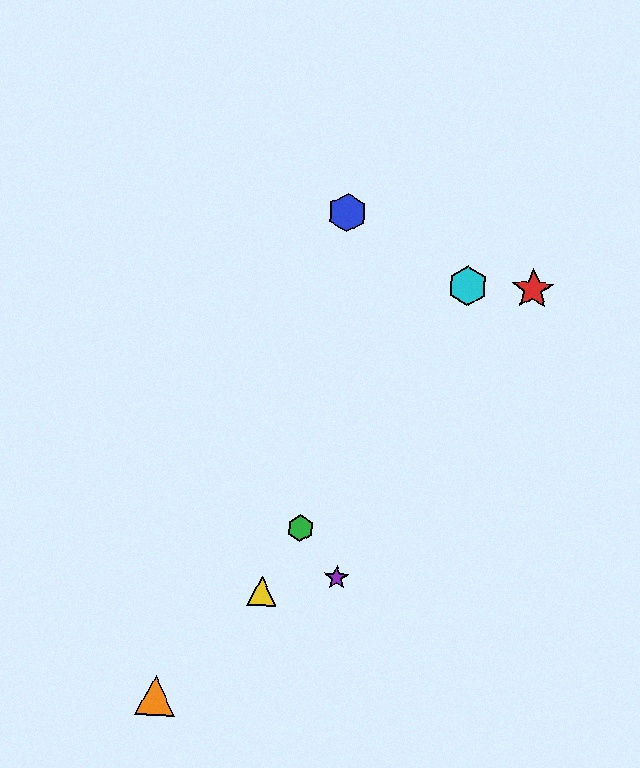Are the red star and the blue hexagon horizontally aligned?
No, the red star is at y≈289 and the blue hexagon is at y≈213.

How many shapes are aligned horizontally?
2 shapes (the red star, the cyan hexagon) are aligned horizontally.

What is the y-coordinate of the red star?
The red star is at y≈289.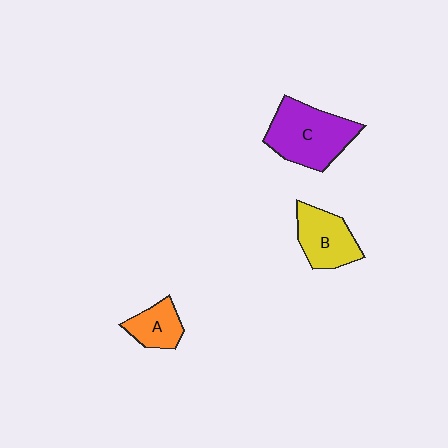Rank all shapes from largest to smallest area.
From largest to smallest: C (purple), B (yellow), A (orange).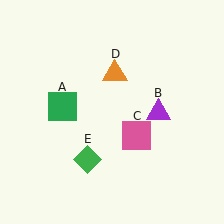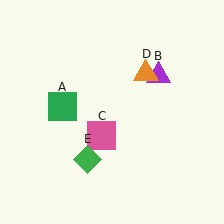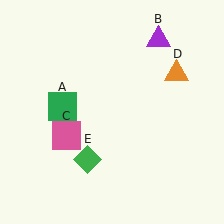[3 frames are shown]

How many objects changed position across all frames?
3 objects changed position: purple triangle (object B), pink square (object C), orange triangle (object D).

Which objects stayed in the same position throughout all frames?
Green square (object A) and green diamond (object E) remained stationary.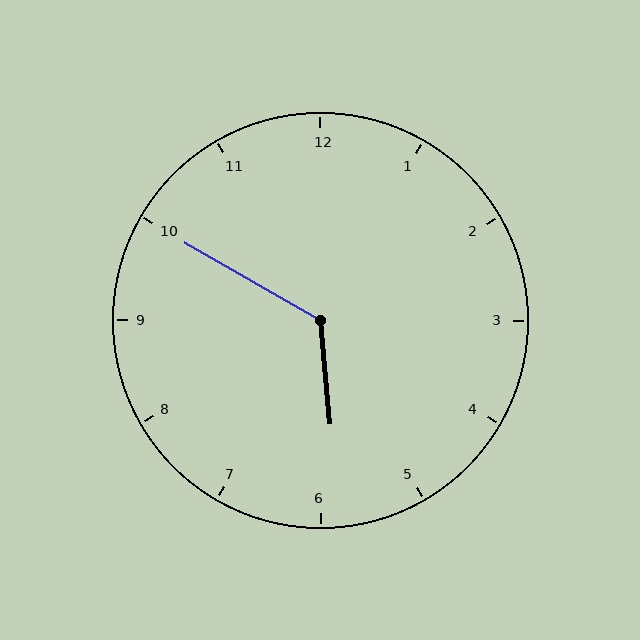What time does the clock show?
5:50.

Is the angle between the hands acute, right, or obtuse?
It is obtuse.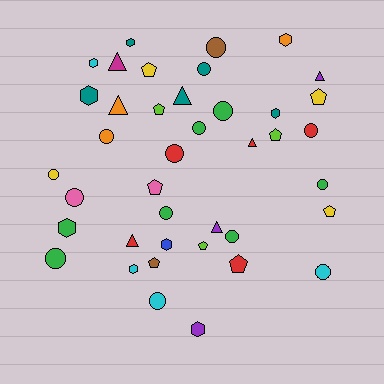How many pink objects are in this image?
There are 2 pink objects.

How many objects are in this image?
There are 40 objects.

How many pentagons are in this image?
There are 9 pentagons.